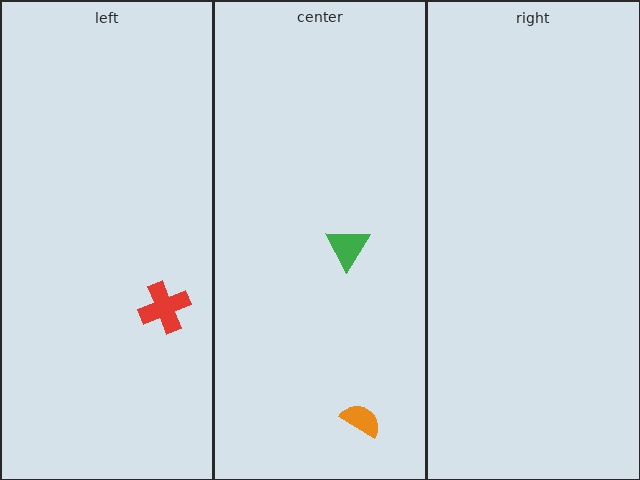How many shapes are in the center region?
2.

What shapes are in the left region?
The red cross.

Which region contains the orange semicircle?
The center region.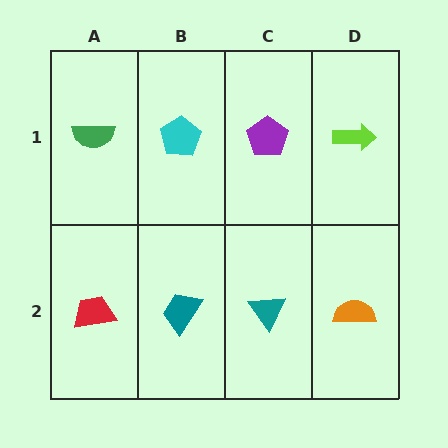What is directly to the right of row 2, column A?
A teal trapezoid.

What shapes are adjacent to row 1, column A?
A red trapezoid (row 2, column A), a cyan pentagon (row 1, column B).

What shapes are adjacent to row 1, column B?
A teal trapezoid (row 2, column B), a green semicircle (row 1, column A), a purple pentagon (row 1, column C).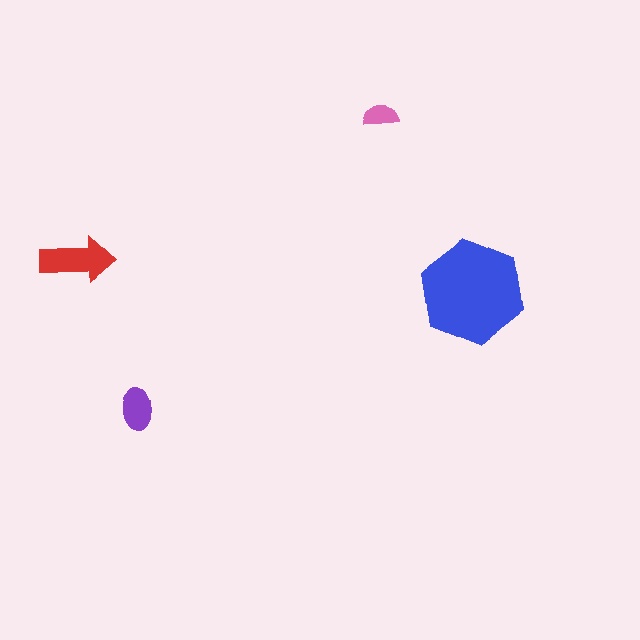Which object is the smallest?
The pink semicircle.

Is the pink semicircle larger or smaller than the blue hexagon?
Smaller.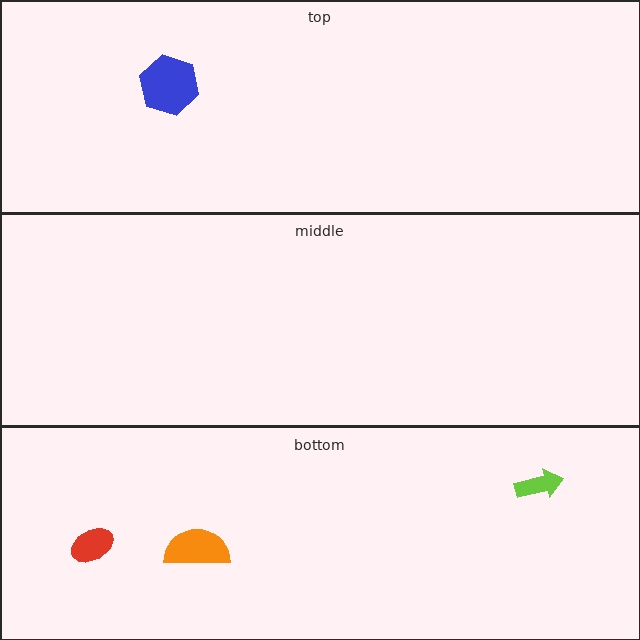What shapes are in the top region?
The blue hexagon.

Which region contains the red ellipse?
The bottom region.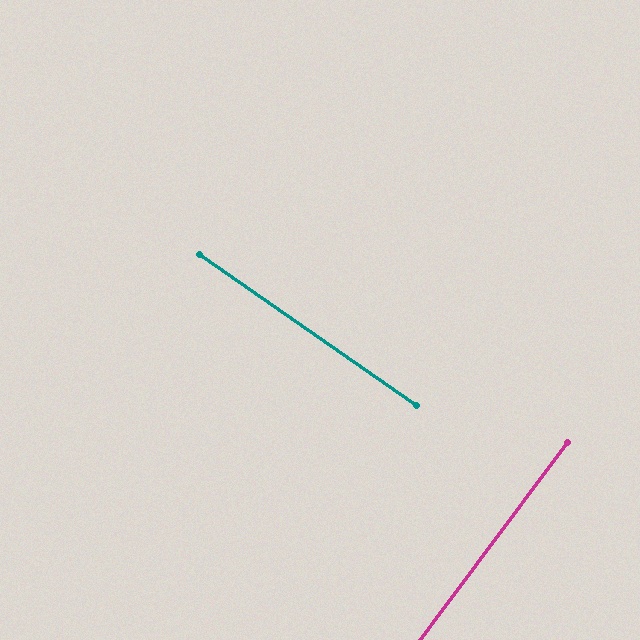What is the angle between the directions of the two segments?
Approximately 88 degrees.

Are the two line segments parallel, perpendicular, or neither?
Perpendicular — they meet at approximately 88°.